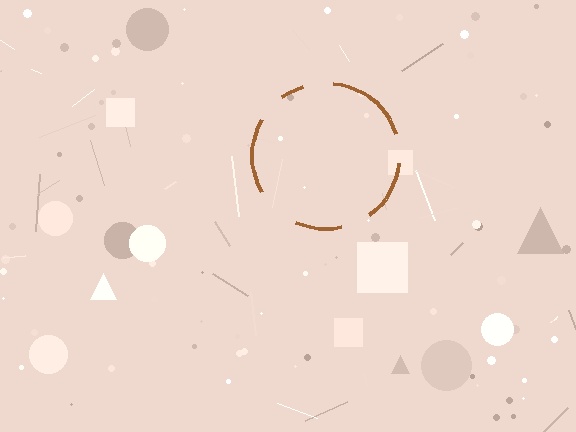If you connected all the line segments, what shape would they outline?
They would outline a circle.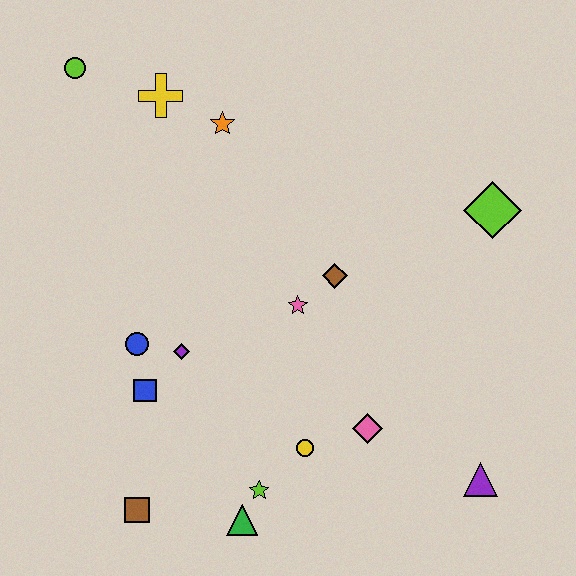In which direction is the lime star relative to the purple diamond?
The lime star is below the purple diamond.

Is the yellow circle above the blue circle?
No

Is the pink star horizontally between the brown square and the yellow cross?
No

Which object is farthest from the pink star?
The lime circle is farthest from the pink star.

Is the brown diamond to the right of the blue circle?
Yes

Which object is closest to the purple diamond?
The blue circle is closest to the purple diamond.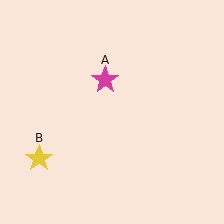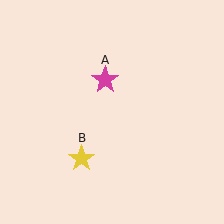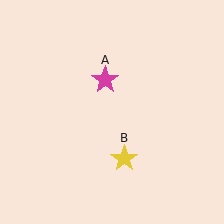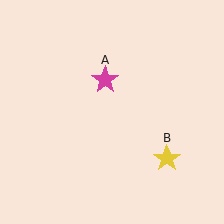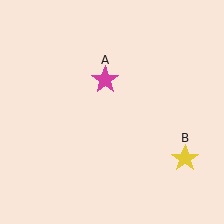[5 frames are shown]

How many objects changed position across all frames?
1 object changed position: yellow star (object B).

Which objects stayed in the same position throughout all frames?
Magenta star (object A) remained stationary.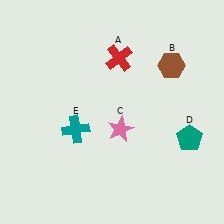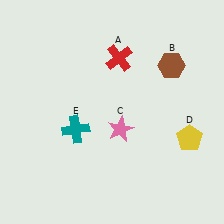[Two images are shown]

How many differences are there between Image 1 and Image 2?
There is 1 difference between the two images.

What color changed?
The pentagon (D) changed from teal in Image 1 to yellow in Image 2.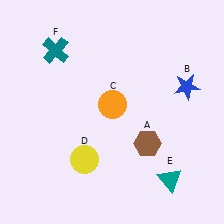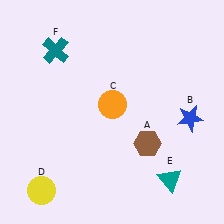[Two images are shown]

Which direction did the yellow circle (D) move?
The yellow circle (D) moved left.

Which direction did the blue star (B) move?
The blue star (B) moved down.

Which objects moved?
The objects that moved are: the blue star (B), the yellow circle (D).